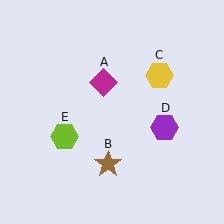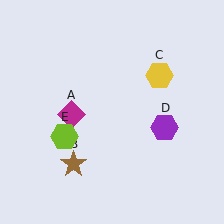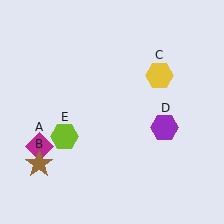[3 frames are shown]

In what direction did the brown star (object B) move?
The brown star (object B) moved left.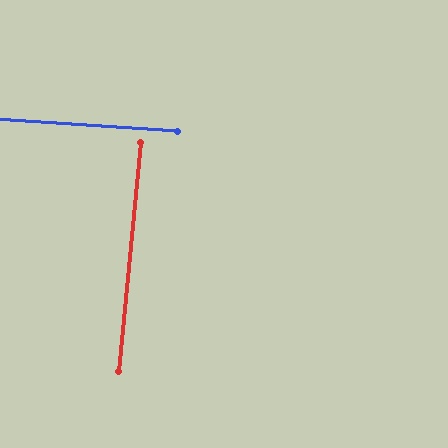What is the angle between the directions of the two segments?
Approximately 89 degrees.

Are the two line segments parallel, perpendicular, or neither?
Perpendicular — they meet at approximately 89°.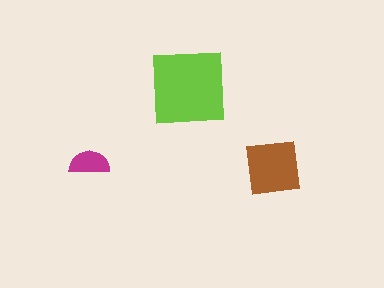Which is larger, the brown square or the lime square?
The lime square.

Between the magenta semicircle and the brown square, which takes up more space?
The brown square.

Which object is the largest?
The lime square.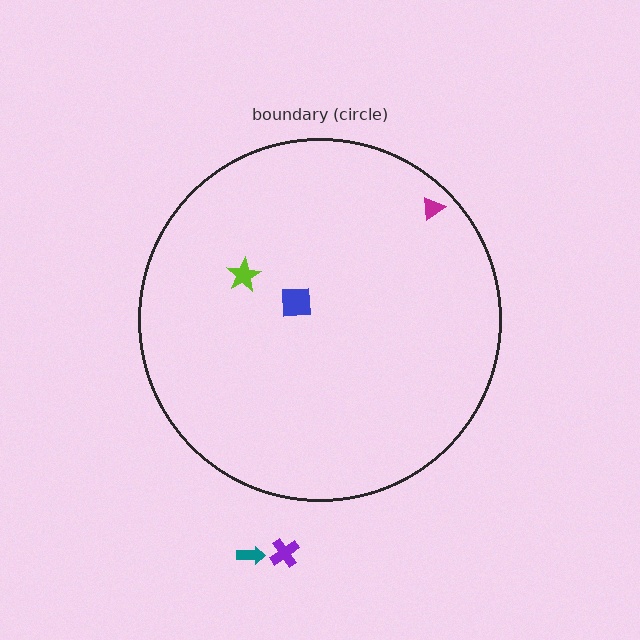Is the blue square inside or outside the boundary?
Inside.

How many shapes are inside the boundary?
3 inside, 2 outside.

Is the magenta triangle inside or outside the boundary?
Inside.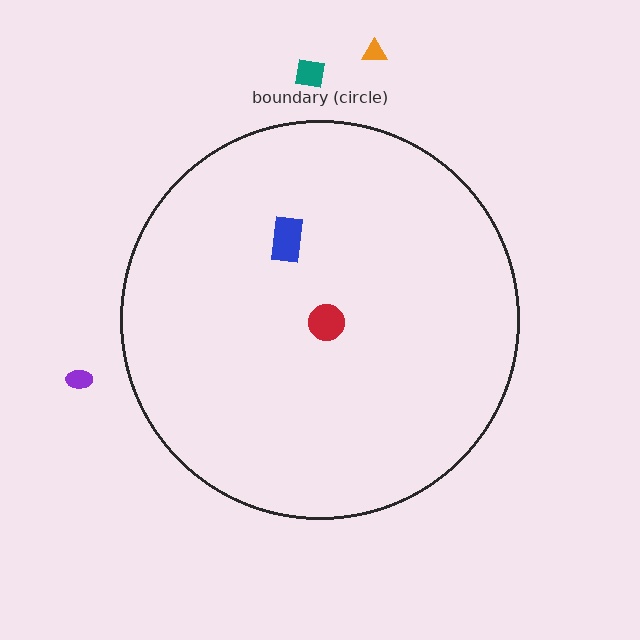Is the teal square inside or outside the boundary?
Outside.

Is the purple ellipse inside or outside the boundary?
Outside.